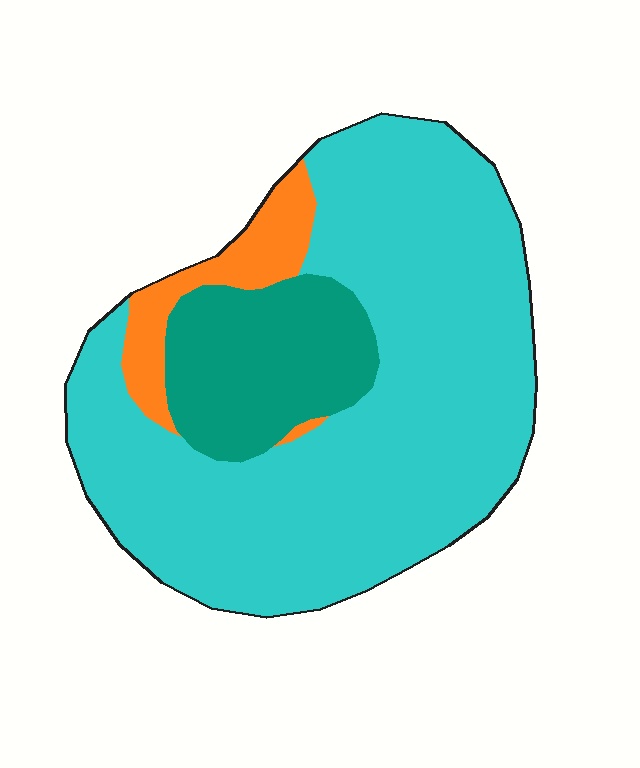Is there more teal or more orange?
Teal.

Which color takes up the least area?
Orange, at roughly 10%.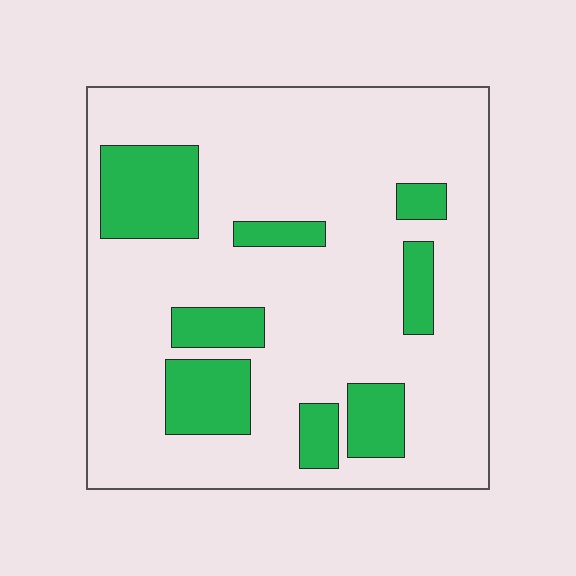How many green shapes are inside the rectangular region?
8.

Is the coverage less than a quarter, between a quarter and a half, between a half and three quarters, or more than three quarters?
Less than a quarter.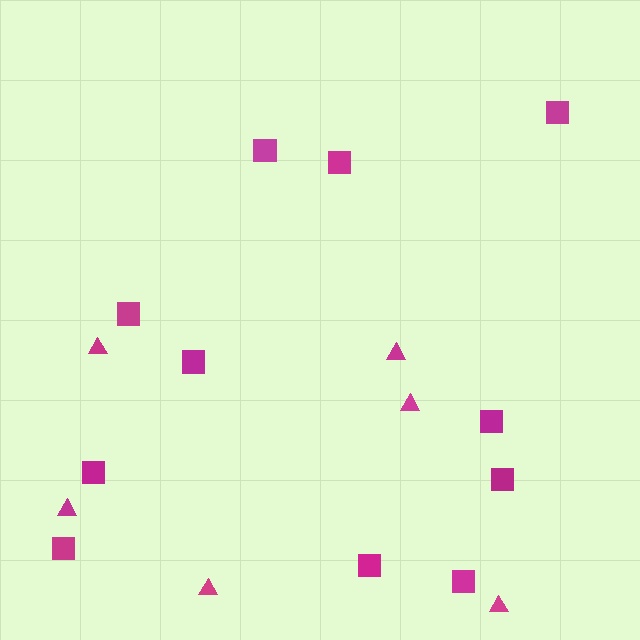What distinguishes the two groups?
There are 2 groups: one group of squares (11) and one group of triangles (6).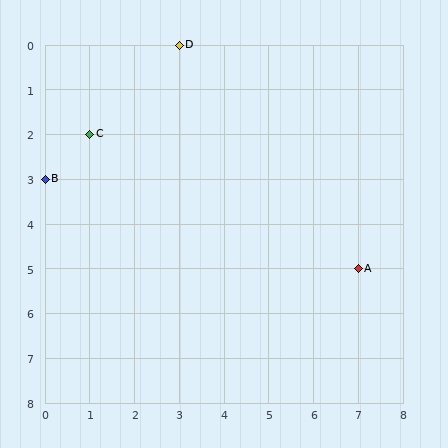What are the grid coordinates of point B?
Point B is at grid coordinates (0, 3).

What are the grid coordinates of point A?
Point A is at grid coordinates (7, 5).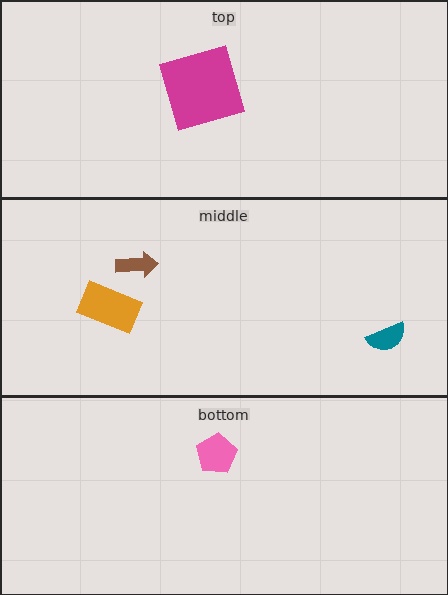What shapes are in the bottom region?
The pink pentagon.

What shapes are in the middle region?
The orange rectangle, the brown arrow, the teal semicircle.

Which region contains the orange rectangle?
The middle region.